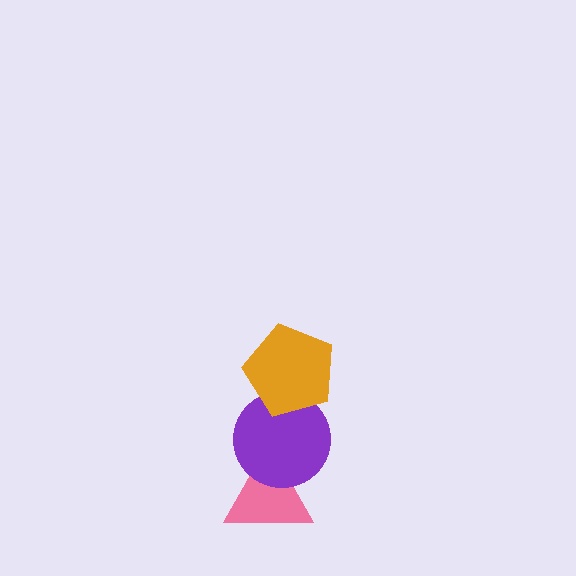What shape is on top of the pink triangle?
The purple circle is on top of the pink triangle.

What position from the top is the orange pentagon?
The orange pentagon is 1st from the top.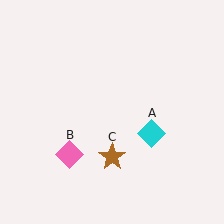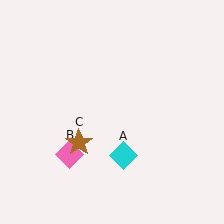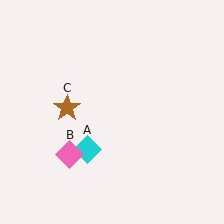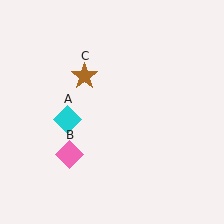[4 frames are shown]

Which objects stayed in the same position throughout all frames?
Pink diamond (object B) remained stationary.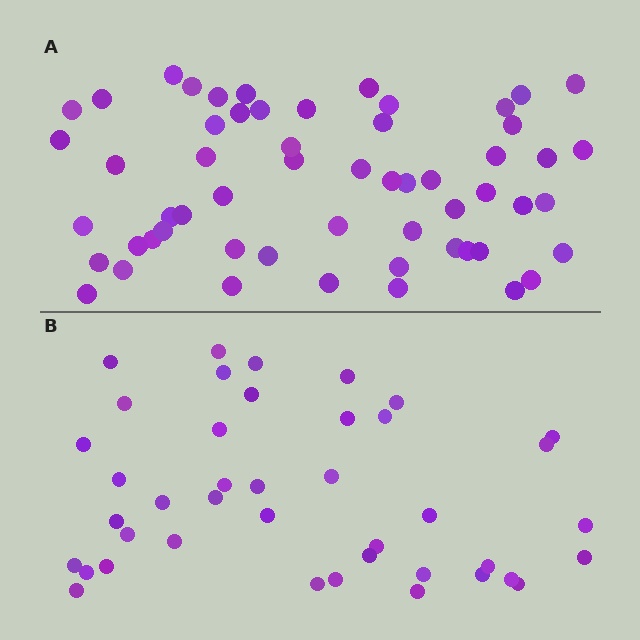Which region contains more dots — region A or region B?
Region A (the top region) has more dots.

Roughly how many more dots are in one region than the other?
Region A has approximately 15 more dots than region B.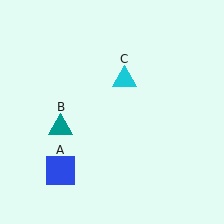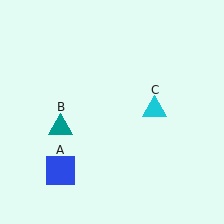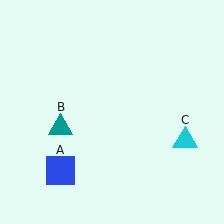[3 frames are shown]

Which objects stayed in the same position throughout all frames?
Blue square (object A) and teal triangle (object B) remained stationary.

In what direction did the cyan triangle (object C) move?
The cyan triangle (object C) moved down and to the right.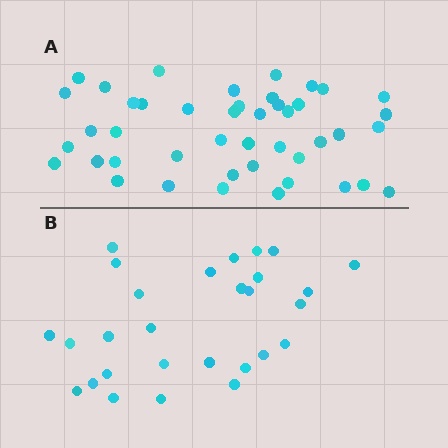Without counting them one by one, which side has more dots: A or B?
Region A (the top region) has more dots.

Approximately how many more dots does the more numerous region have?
Region A has approximately 15 more dots than region B.